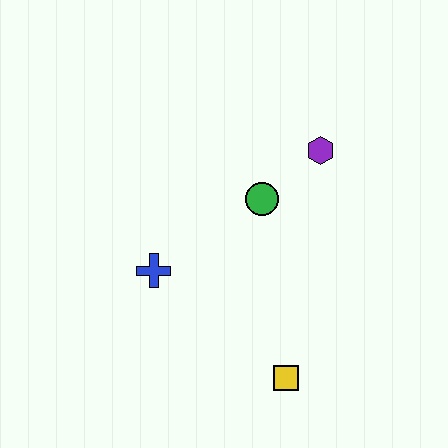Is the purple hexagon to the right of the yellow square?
Yes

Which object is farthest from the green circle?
The yellow square is farthest from the green circle.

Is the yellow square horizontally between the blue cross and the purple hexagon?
Yes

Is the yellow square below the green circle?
Yes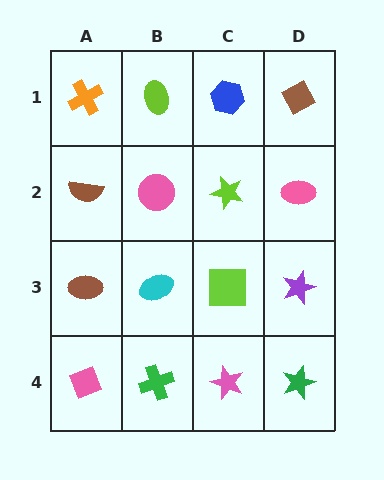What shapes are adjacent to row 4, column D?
A purple star (row 3, column D), a pink star (row 4, column C).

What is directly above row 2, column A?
An orange cross.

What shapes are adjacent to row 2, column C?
A blue hexagon (row 1, column C), a lime square (row 3, column C), a pink circle (row 2, column B), a pink ellipse (row 2, column D).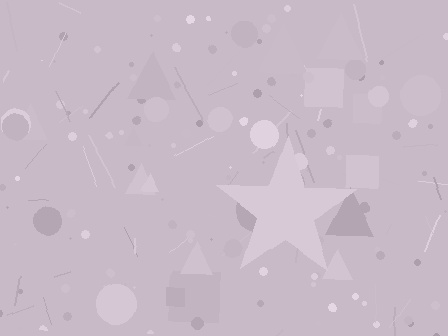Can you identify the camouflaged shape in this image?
The camouflaged shape is a star.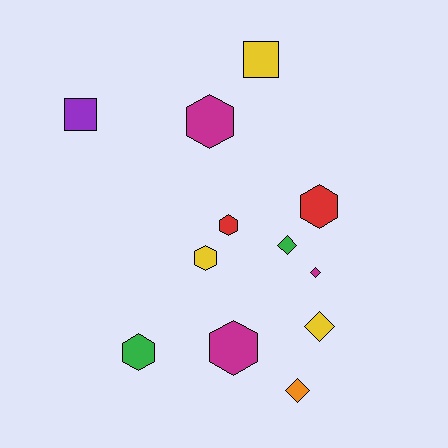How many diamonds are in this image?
There are 4 diamonds.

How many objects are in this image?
There are 12 objects.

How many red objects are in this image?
There are 2 red objects.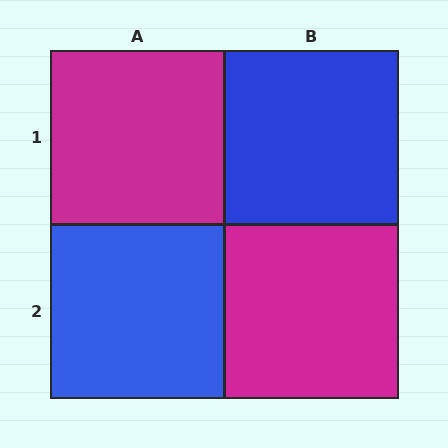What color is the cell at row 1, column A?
Magenta.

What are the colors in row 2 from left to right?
Blue, magenta.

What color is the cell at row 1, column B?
Blue.